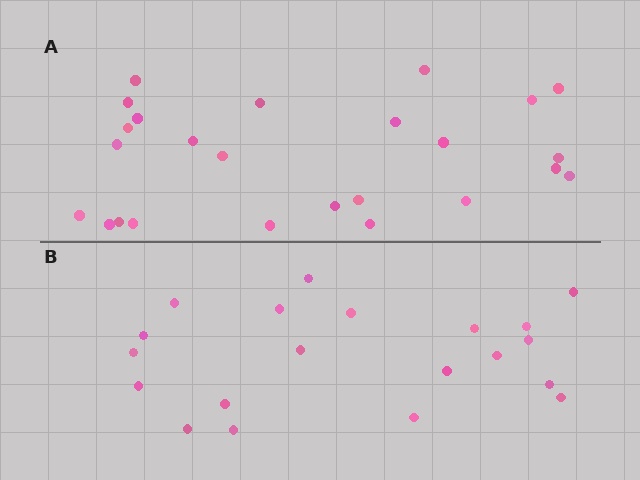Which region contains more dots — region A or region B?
Region A (the top region) has more dots.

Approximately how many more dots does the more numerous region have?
Region A has about 5 more dots than region B.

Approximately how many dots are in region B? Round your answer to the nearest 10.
About 20 dots.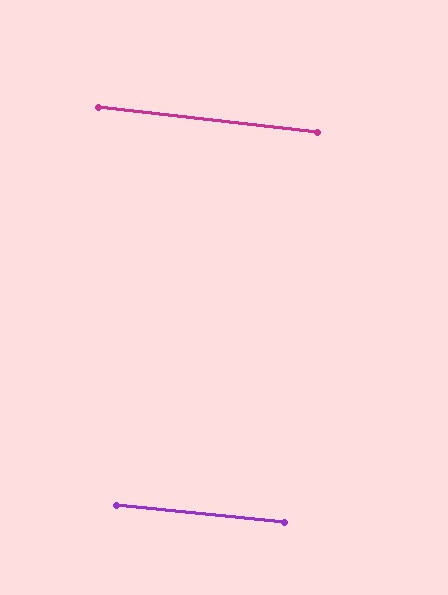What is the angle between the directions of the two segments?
Approximately 1 degree.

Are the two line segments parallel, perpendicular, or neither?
Parallel — their directions differ by only 1.0°.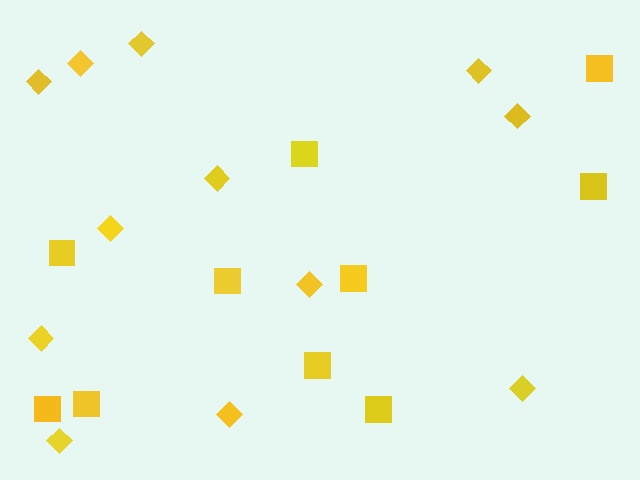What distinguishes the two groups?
There are 2 groups: one group of diamonds (12) and one group of squares (10).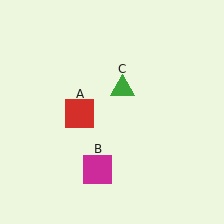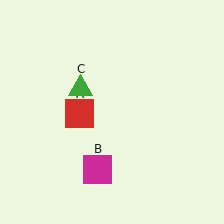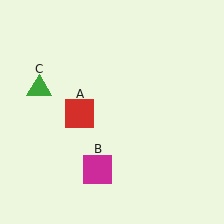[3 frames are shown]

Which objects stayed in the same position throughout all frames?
Red square (object A) and magenta square (object B) remained stationary.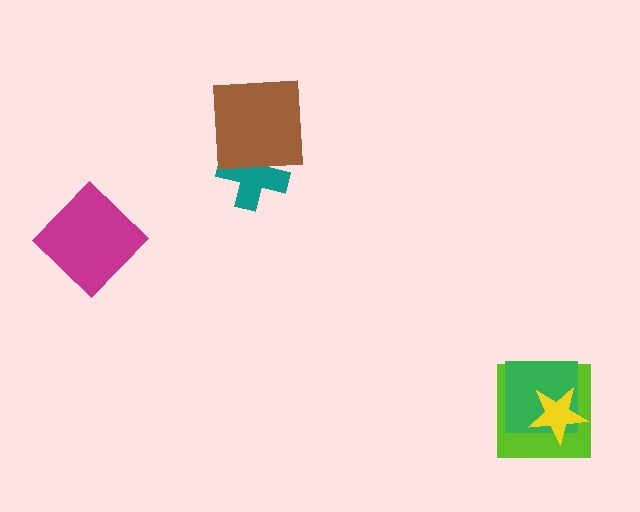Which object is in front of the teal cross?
The brown square is in front of the teal cross.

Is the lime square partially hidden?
Yes, it is partially covered by another shape.